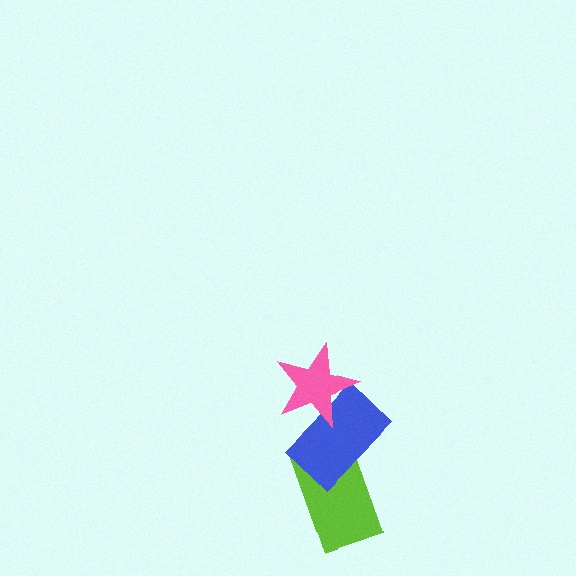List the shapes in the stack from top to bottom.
From top to bottom: the pink star, the blue rectangle, the lime rectangle.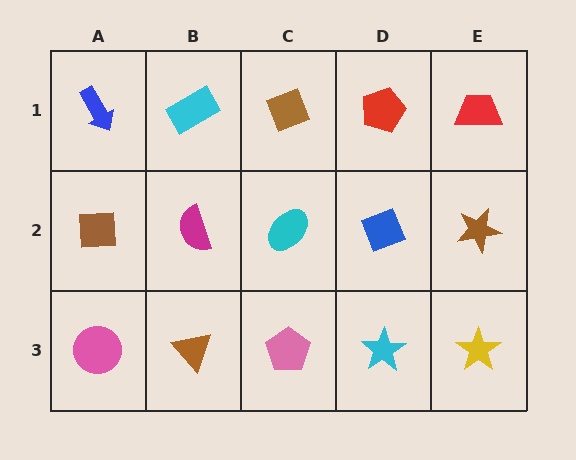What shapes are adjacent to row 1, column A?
A brown square (row 2, column A), a cyan rectangle (row 1, column B).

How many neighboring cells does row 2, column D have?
4.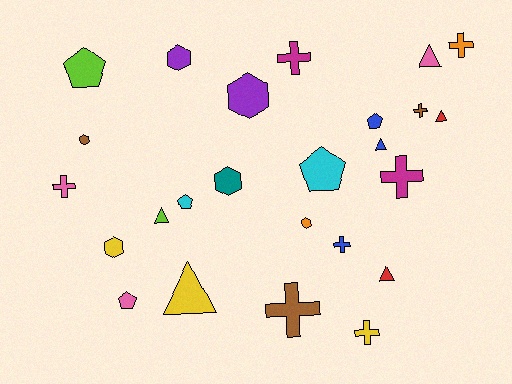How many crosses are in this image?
There are 8 crosses.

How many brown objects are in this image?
There are 3 brown objects.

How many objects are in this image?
There are 25 objects.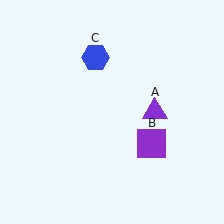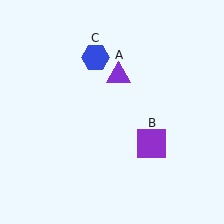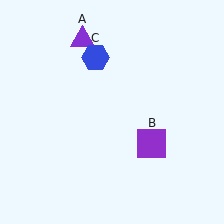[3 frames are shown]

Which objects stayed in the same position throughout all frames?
Purple square (object B) and blue hexagon (object C) remained stationary.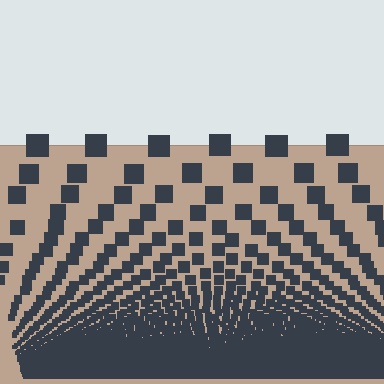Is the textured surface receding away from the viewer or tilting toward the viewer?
The surface appears to tilt toward the viewer. Texture elements get larger and sparser toward the top.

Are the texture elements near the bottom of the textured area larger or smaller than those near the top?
Smaller. The gradient is inverted — elements near the bottom are smaller and denser.